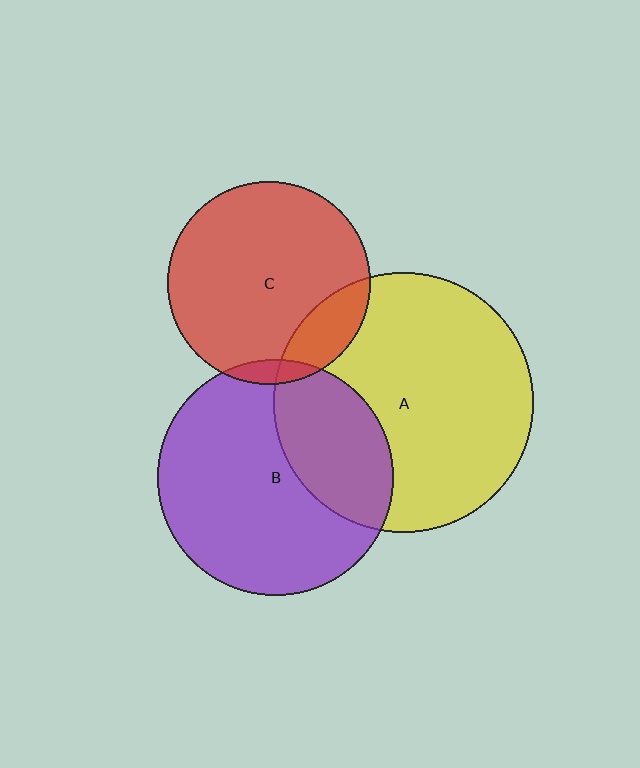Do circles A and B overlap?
Yes.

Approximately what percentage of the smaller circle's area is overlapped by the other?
Approximately 30%.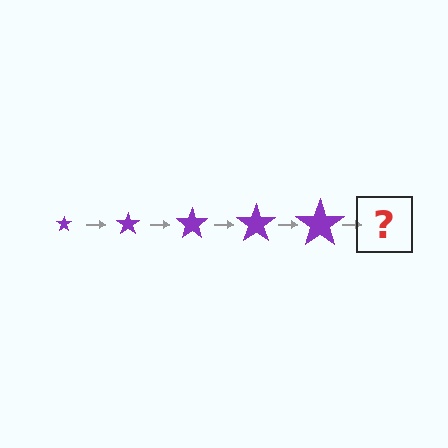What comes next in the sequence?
The next element should be a purple star, larger than the previous one.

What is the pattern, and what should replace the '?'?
The pattern is that the star gets progressively larger each step. The '?' should be a purple star, larger than the previous one.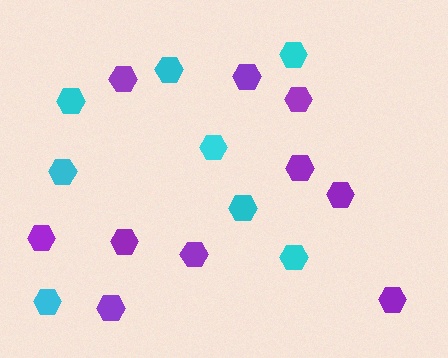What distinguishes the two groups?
There are 2 groups: one group of cyan hexagons (8) and one group of purple hexagons (10).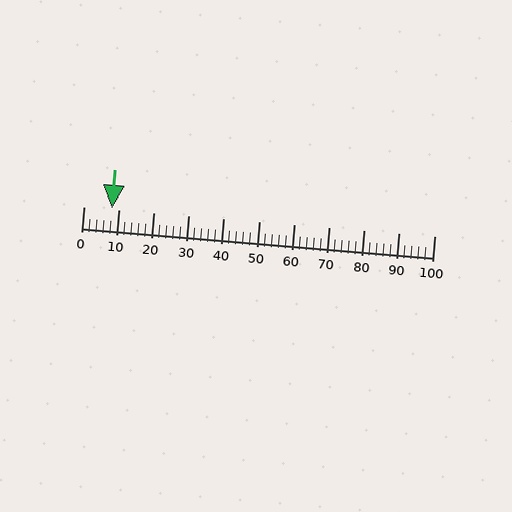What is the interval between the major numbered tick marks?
The major tick marks are spaced 10 units apart.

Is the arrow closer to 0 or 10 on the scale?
The arrow is closer to 10.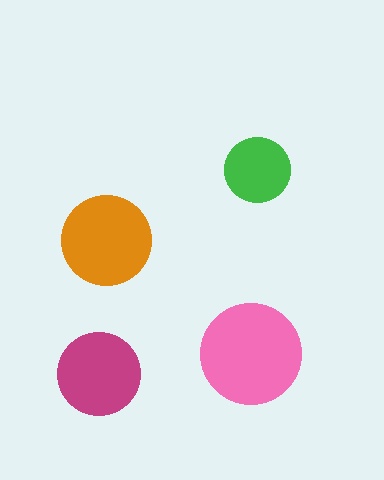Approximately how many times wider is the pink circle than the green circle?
About 1.5 times wider.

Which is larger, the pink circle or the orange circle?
The pink one.